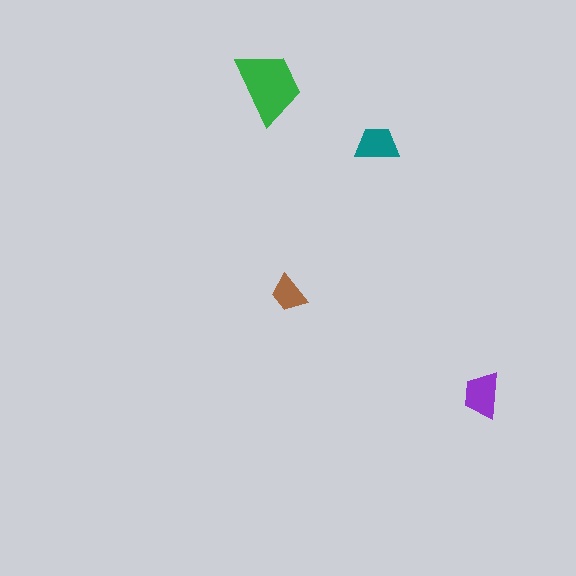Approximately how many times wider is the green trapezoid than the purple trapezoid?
About 1.5 times wider.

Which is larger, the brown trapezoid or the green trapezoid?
The green one.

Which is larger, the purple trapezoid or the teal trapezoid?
The purple one.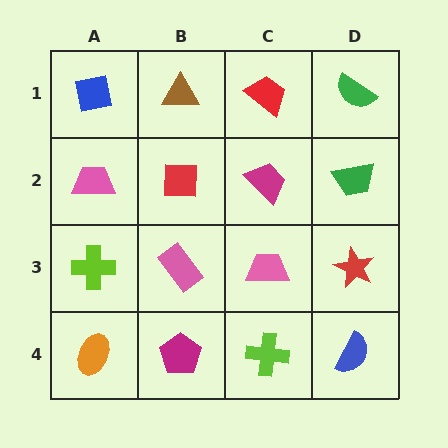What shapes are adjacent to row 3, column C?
A magenta trapezoid (row 2, column C), a lime cross (row 4, column C), a pink rectangle (row 3, column B), a red star (row 3, column D).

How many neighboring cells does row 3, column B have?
4.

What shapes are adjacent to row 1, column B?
A red square (row 2, column B), a blue square (row 1, column A), a red trapezoid (row 1, column C).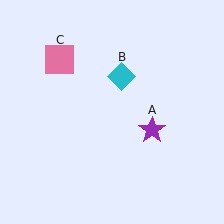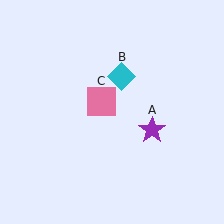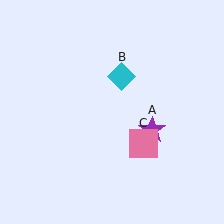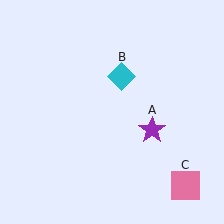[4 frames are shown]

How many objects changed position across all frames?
1 object changed position: pink square (object C).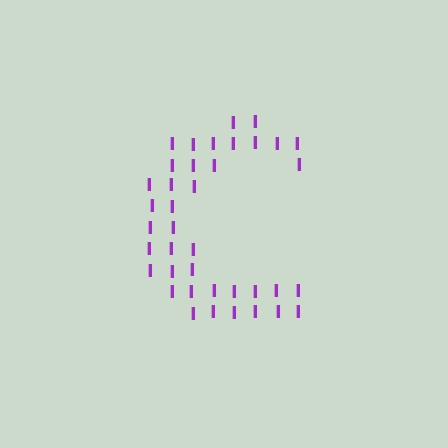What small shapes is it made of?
It is made of small letter I's.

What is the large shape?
The large shape is the letter C.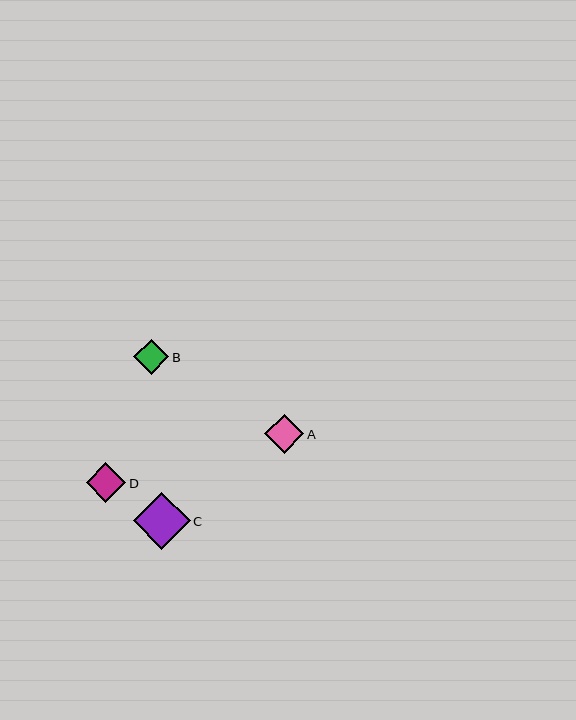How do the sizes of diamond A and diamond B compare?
Diamond A and diamond B are approximately the same size.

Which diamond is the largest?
Diamond C is the largest with a size of approximately 57 pixels.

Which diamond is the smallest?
Diamond B is the smallest with a size of approximately 35 pixels.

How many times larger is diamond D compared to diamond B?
Diamond D is approximately 1.1 times the size of diamond B.